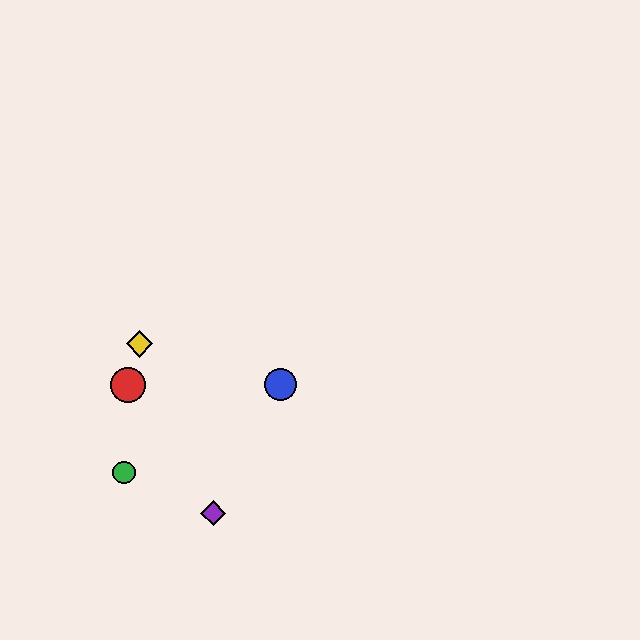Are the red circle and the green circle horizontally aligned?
No, the red circle is at y≈385 and the green circle is at y≈473.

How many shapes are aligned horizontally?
2 shapes (the red circle, the blue circle) are aligned horizontally.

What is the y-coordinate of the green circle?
The green circle is at y≈473.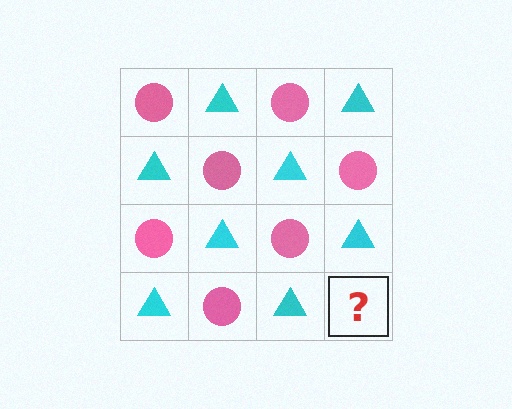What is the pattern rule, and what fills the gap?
The rule is that it alternates pink circle and cyan triangle in a checkerboard pattern. The gap should be filled with a pink circle.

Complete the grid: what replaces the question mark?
The question mark should be replaced with a pink circle.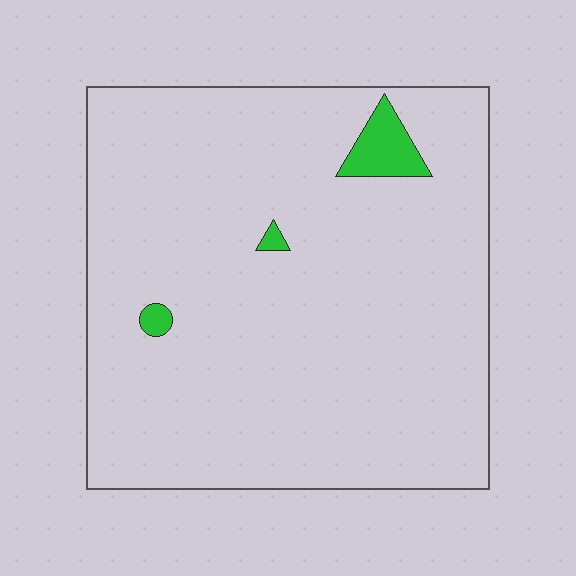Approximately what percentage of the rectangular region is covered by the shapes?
Approximately 5%.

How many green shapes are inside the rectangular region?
3.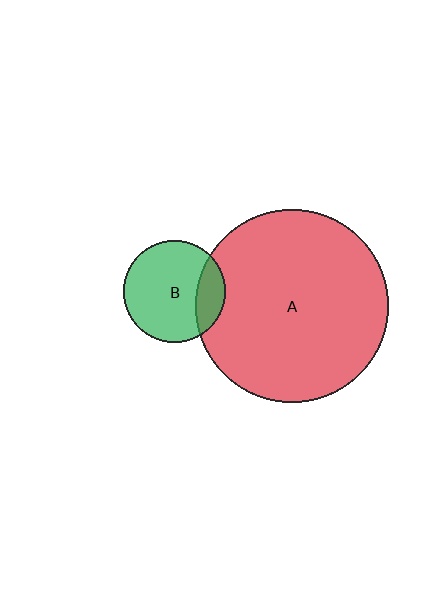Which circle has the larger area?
Circle A (red).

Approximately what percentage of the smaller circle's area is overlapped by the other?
Approximately 20%.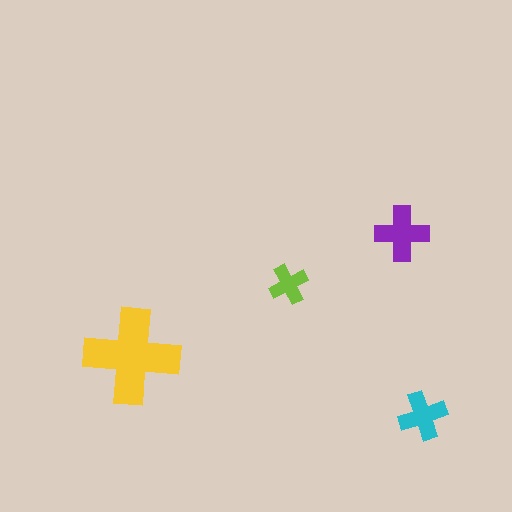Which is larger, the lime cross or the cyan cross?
The cyan one.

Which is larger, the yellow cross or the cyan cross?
The yellow one.